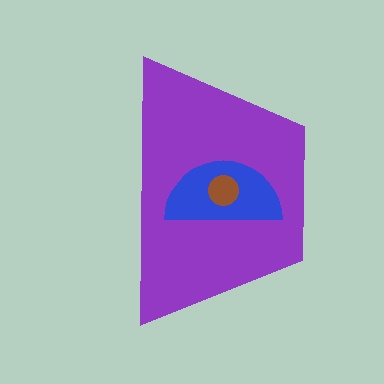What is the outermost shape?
The purple trapezoid.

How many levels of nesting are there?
3.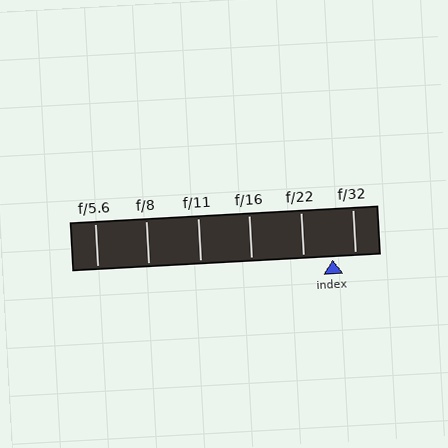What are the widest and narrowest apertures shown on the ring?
The widest aperture shown is f/5.6 and the narrowest is f/32.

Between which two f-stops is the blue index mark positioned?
The index mark is between f/22 and f/32.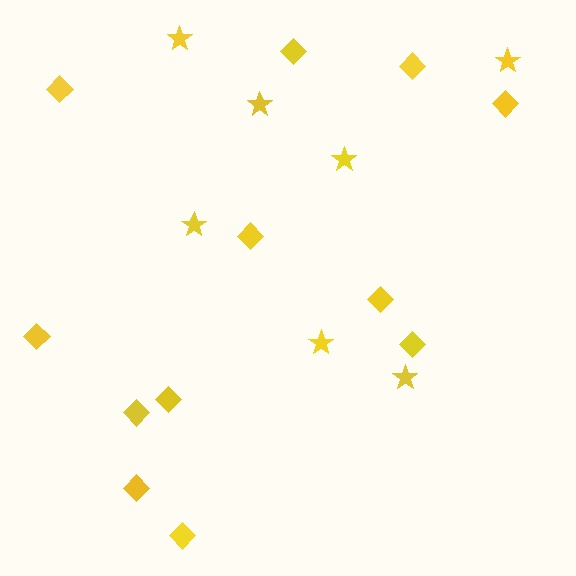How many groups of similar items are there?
There are 2 groups: one group of diamonds (12) and one group of stars (7).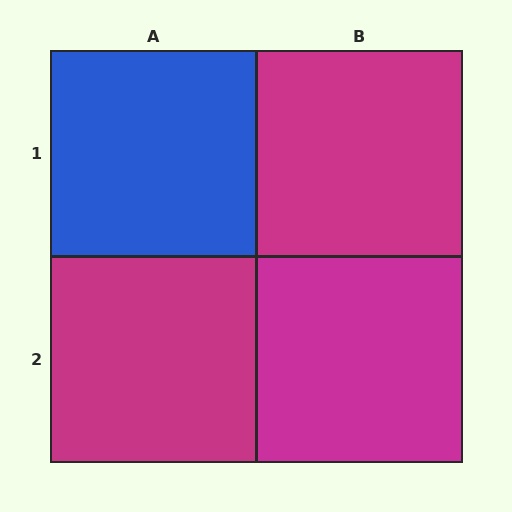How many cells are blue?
1 cell is blue.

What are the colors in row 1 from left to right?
Blue, magenta.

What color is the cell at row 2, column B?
Magenta.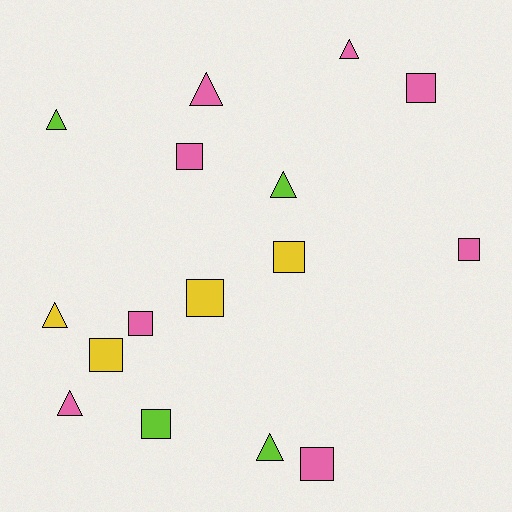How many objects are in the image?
There are 16 objects.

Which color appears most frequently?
Pink, with 8 objects.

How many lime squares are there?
There is 1 lime square.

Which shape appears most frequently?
Square, with 9 objects.